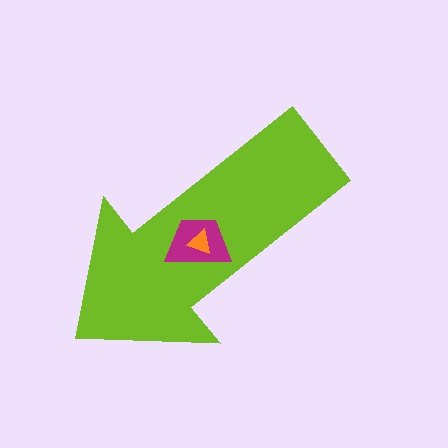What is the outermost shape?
The lime arrow.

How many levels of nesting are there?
3.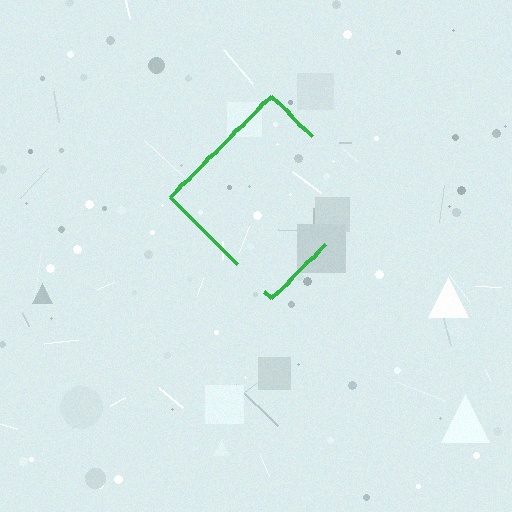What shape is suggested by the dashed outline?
The dashed outline suggests a diamond.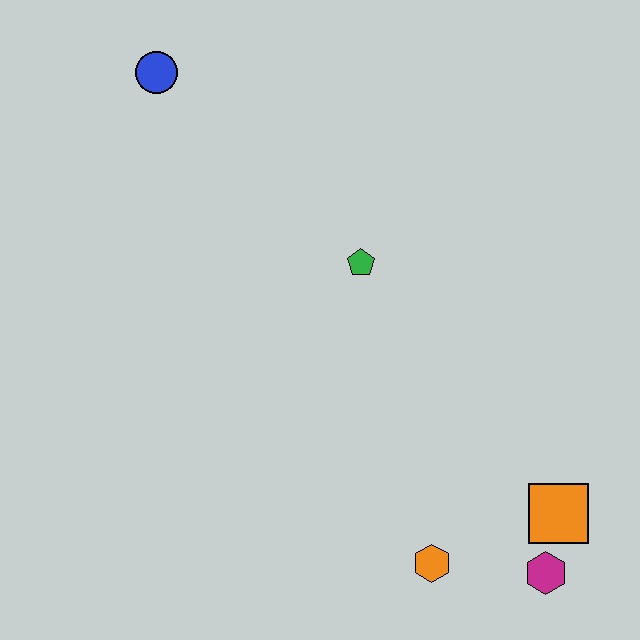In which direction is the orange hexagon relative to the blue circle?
The orange hexagon is below the blue circle.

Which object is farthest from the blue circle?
The magenta hexagon is farthest from the blue circle.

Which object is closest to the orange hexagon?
The magenta hexagon is closest to the orange hexagon.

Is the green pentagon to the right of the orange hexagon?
No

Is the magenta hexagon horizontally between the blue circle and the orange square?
Yes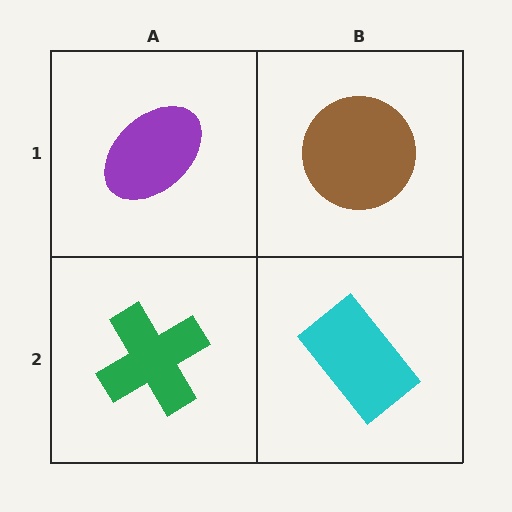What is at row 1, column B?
A brown circle.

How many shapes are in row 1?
2 shapes.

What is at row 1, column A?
A purple ellipse.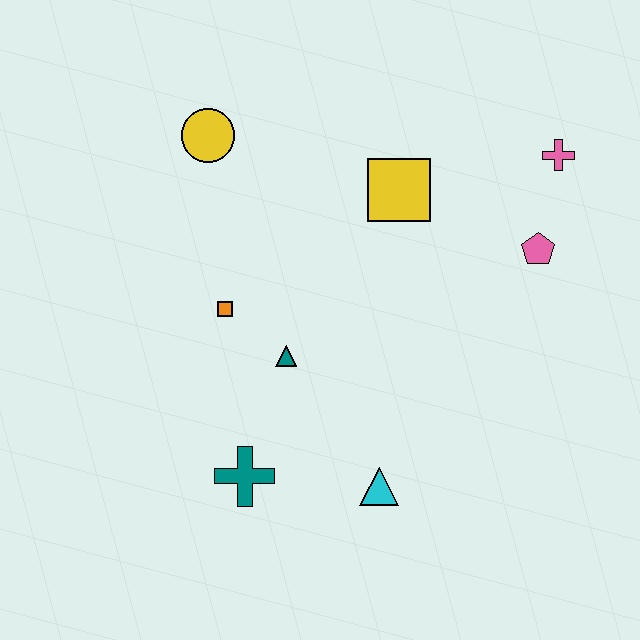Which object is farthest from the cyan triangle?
The yellow circle is farthest from the cyan triangle.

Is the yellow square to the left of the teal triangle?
No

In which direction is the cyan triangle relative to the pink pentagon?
The cyan triangle is below the pink pentagon.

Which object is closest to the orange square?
The teal triangle is closest to the orange square.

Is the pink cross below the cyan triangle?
No